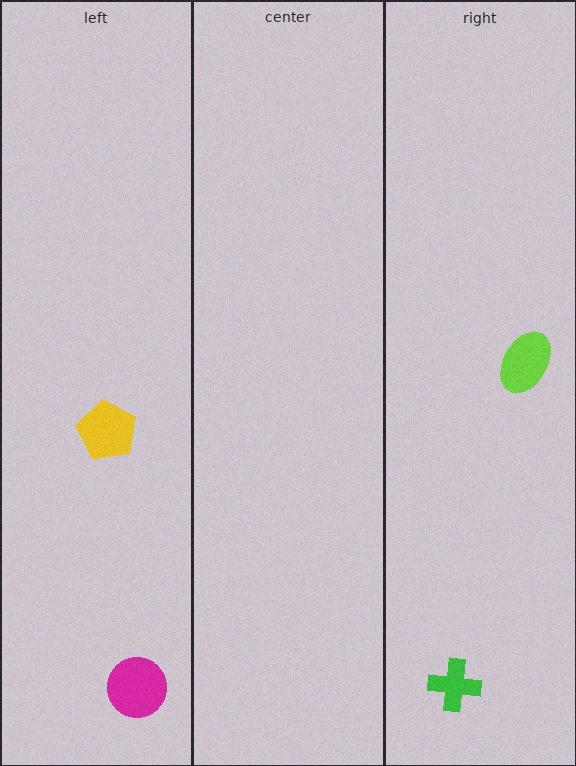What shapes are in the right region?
The lime ellipse, the green cross.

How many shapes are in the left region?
2.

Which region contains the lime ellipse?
The right region.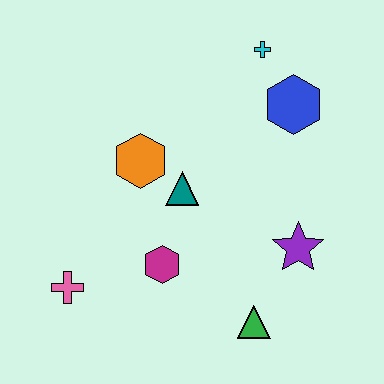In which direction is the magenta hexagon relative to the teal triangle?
The magenta hexagon is below the teal triangle.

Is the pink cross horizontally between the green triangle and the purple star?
No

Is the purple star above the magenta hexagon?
Yes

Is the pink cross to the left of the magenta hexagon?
Yes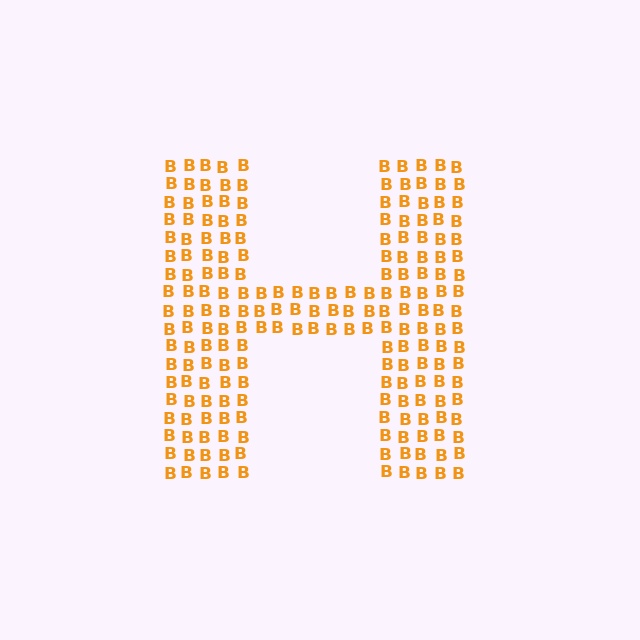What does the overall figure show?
The overall figure shows the letter H.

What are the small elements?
The small elements are letter B's.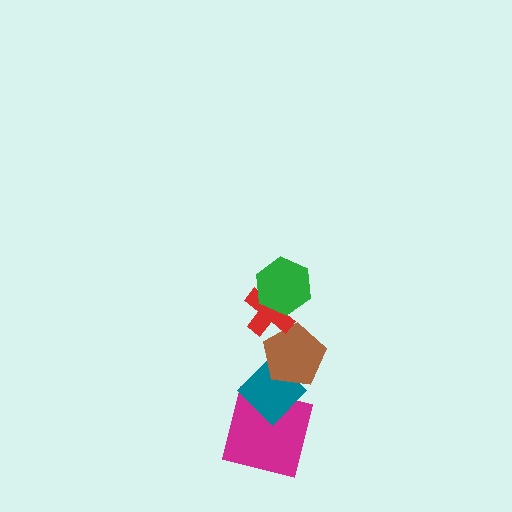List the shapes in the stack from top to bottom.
From top to bottom: the green hexagon, the red cross, the brown pentagon, the teal diamond, the magenta square.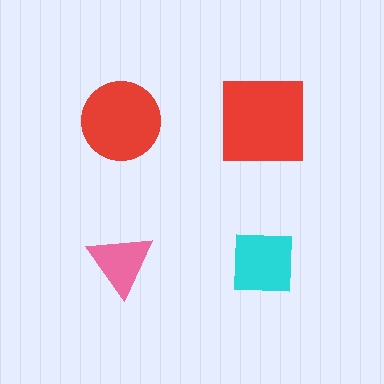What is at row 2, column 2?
A cyan square.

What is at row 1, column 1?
A red circle.